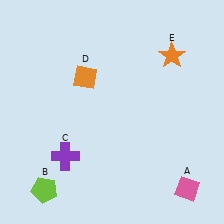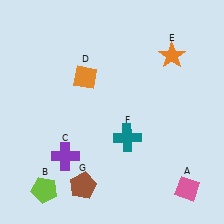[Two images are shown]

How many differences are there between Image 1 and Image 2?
There are 2 differences between the two images.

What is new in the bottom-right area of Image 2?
A teal cross (F) was added in the bottom-right area of Image 2.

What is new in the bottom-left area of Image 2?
A brown pentagon (G) was added in the bottom-left area of Image 2.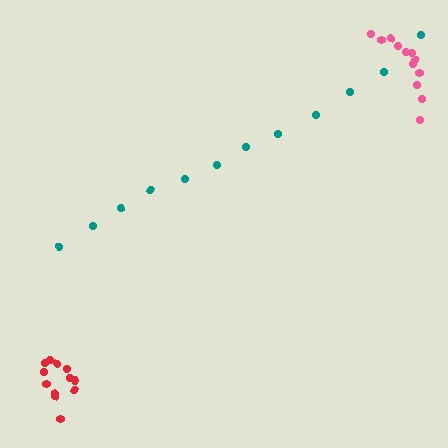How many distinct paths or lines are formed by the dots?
There are 3 distinct paths.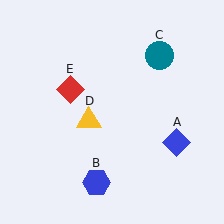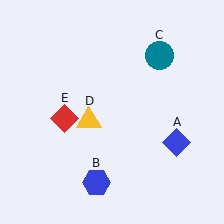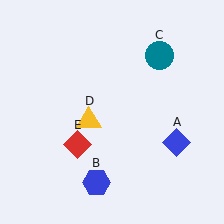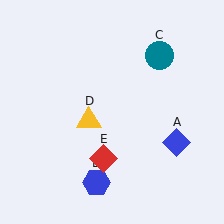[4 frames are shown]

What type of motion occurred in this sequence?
The red diamond (object E) rotated counterclockwise around the center of the scene.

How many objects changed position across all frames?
1 object changed position: red diamond (object E).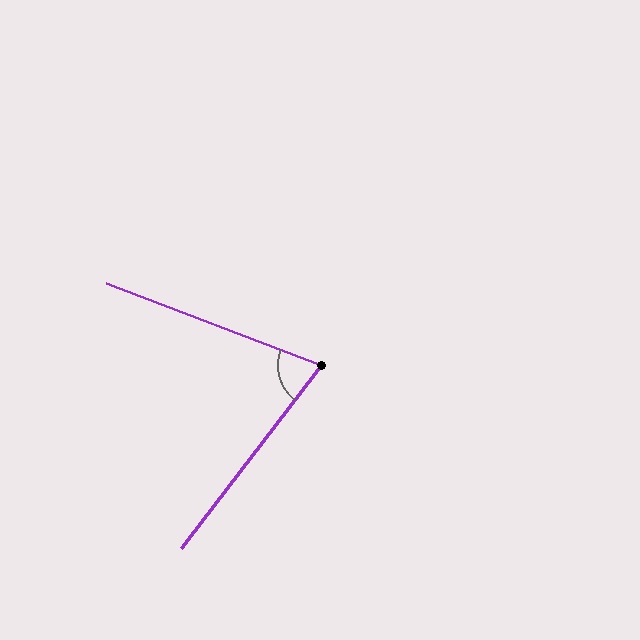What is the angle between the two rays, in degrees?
Approximately 74 degrees.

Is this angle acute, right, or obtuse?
It is acute.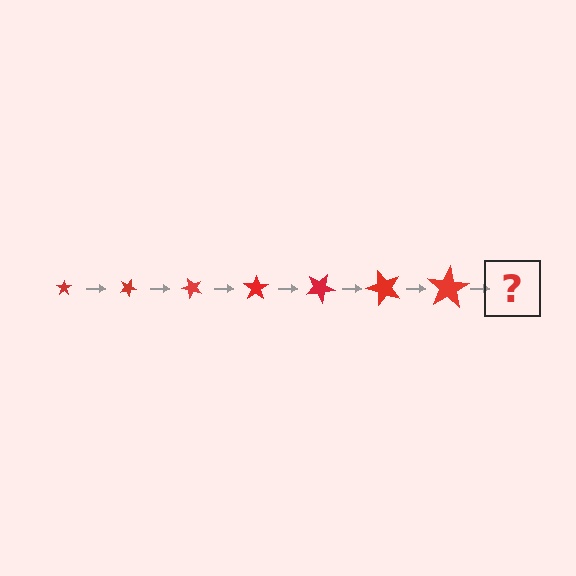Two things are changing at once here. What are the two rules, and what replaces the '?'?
The two rules are that the star grows larger each step and it rotates 25 degrees each step. The '?' should be a star, larger than the previous one and rotated 175 degrees from the start.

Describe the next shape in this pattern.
It should be a star, larger than the previous one and rotated 175 degrees from the start.